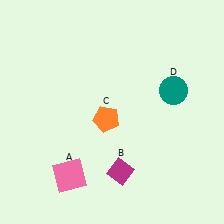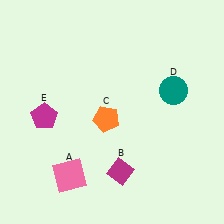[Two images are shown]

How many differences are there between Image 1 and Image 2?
There is 1 difference between the two images.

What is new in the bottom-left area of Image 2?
A magenta pentagon (E) was added in the bottom-left area of Image 2.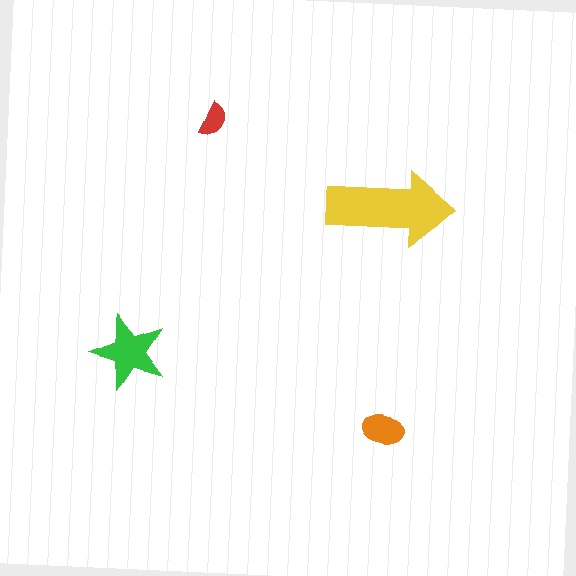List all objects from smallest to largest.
The red semicircle, the orange ellipse, the green star, the yellow arrow.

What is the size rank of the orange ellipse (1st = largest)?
3rd.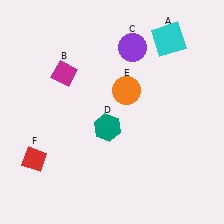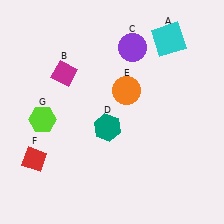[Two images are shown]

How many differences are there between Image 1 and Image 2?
There is 1 difference between the two images.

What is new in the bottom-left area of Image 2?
A lime hexagon (G) was added in the bottom-left area of Image 2.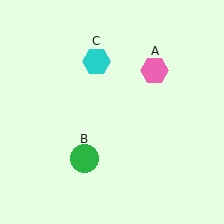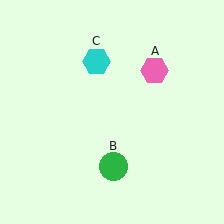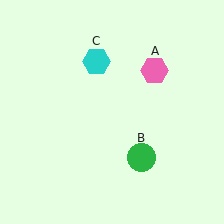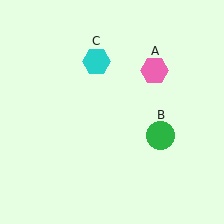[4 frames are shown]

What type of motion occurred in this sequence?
The green circle (object B) rotated counterclockwise around the center of the scene.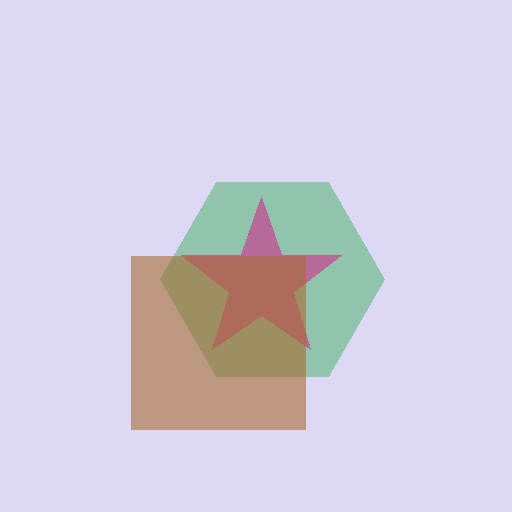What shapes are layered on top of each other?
The layered shapes are: a green hexagon, a magenta star, a brown square.